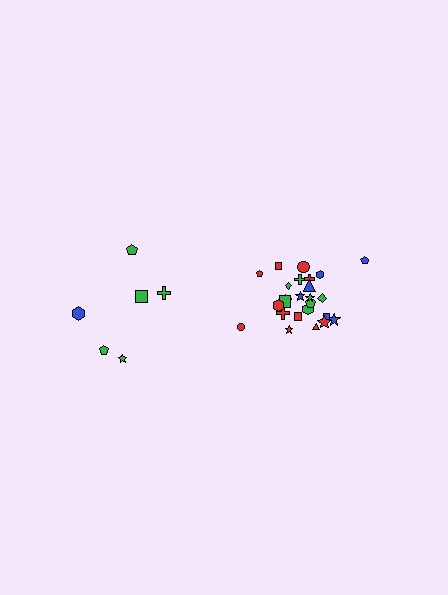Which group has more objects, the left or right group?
The right group.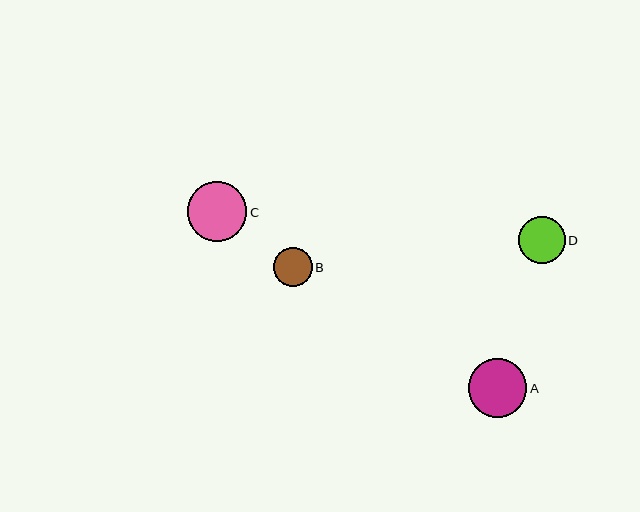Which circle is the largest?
Circle C is the largest with a size of approximately 60 pixels.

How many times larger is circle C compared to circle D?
Circle C is approximately 1.3 times the size of circle D.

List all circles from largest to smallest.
From largest to smallest: C, A, D, B.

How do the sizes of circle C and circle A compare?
Circle C and circle A are approximately the same size.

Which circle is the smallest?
Circle B is the smallest with a size of approximately 39 pixels.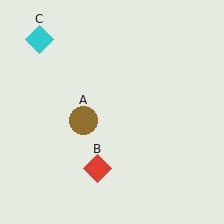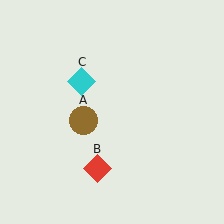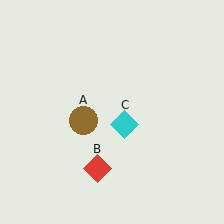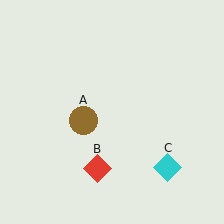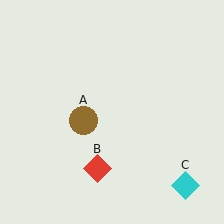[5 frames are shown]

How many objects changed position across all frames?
1 object changed position: cyan diamond (object C).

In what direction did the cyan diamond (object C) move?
The cyan diamond (object C) moved down and to the right.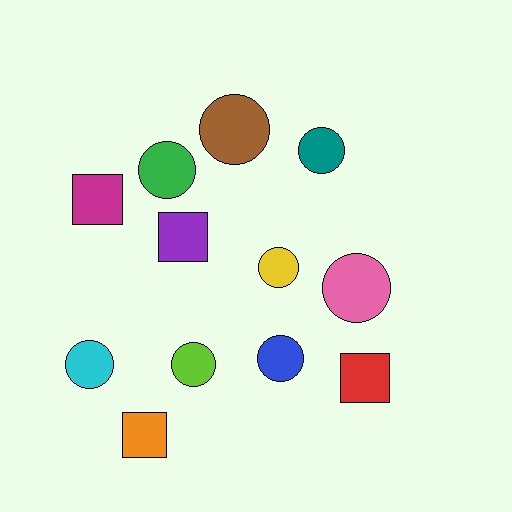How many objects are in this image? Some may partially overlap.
There are 12 objects.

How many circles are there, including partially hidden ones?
There are 8 circles.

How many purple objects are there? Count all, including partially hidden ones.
There is 1 purple object.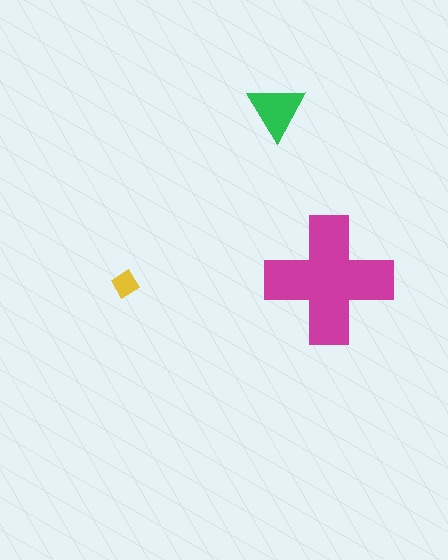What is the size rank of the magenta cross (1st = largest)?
1st.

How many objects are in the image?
There are 3 objects in the image.